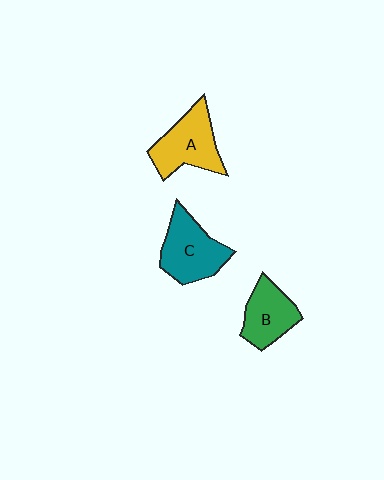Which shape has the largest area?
Shape C (teal).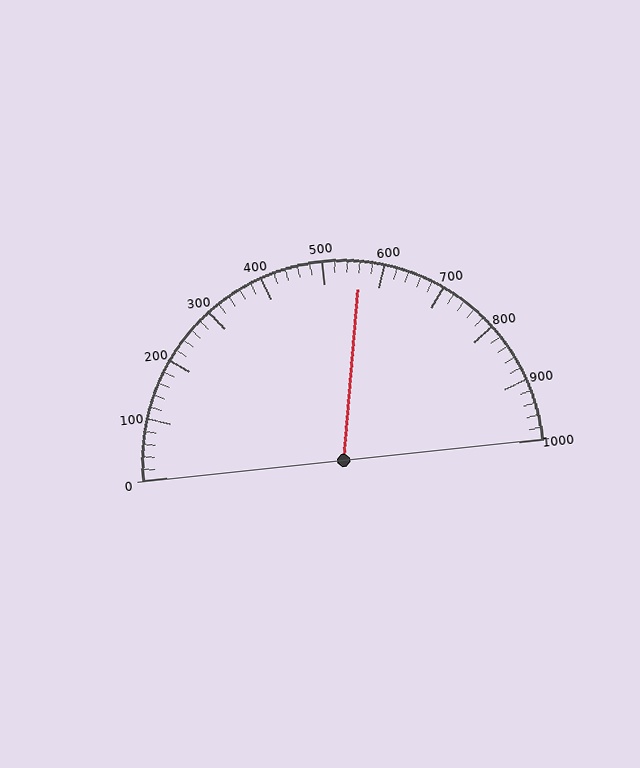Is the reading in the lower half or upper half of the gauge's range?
The reading is in the upper half of the range (0 to 1000).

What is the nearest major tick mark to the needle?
The nearest major tick mark is 600.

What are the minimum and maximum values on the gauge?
The gauge ranges from 0 to 1000.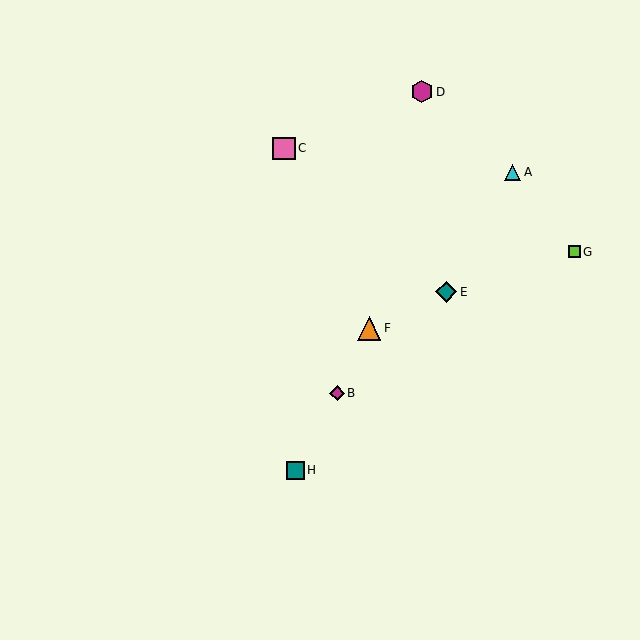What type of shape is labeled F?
Shape F is an orange triangle.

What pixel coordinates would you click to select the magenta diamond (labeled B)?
Click at (337, 393) to select the magenta diamond B.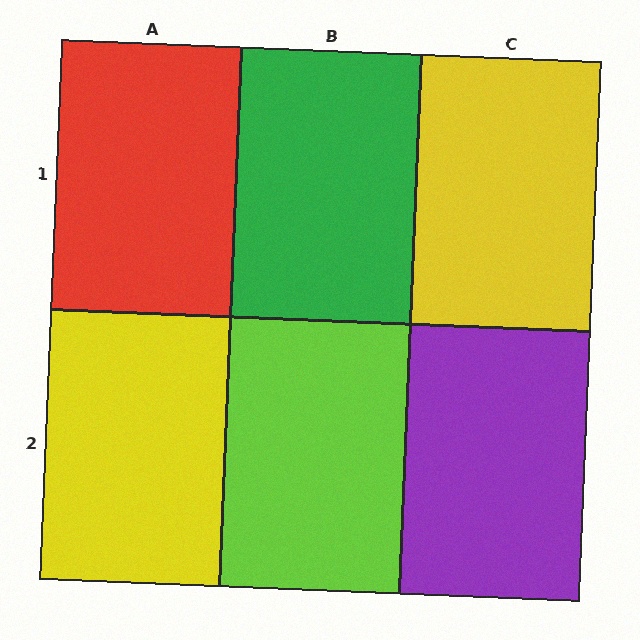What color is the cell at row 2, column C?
Purple.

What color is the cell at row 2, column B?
Lime.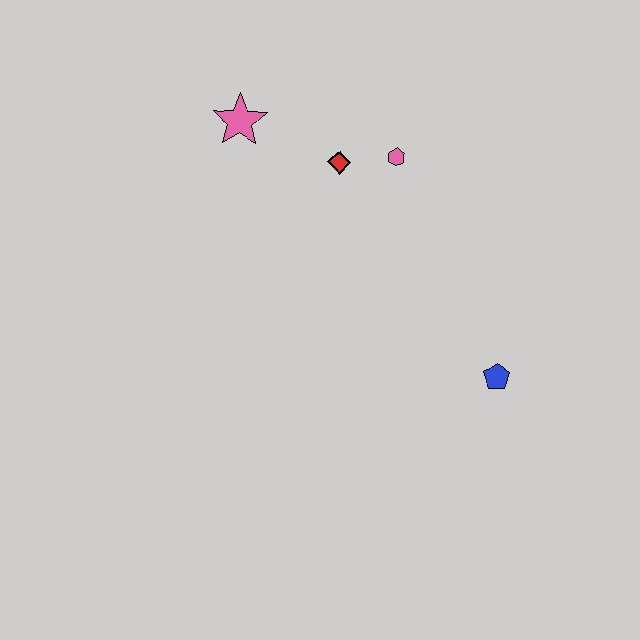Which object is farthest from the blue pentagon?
The pink star is farthest from the blue pentagon.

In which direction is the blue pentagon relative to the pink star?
The blue pentagon is to the right of the pink star.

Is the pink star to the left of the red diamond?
Yes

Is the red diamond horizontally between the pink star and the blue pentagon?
Yes